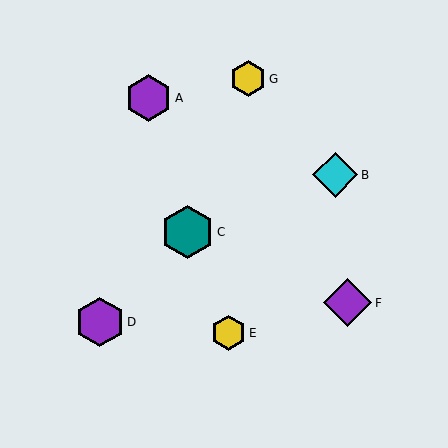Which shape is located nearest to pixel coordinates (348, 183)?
The cyan diamond (labeled B) at (335, 175) is nearest to that location.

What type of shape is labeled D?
Shape D is a purple hexagon.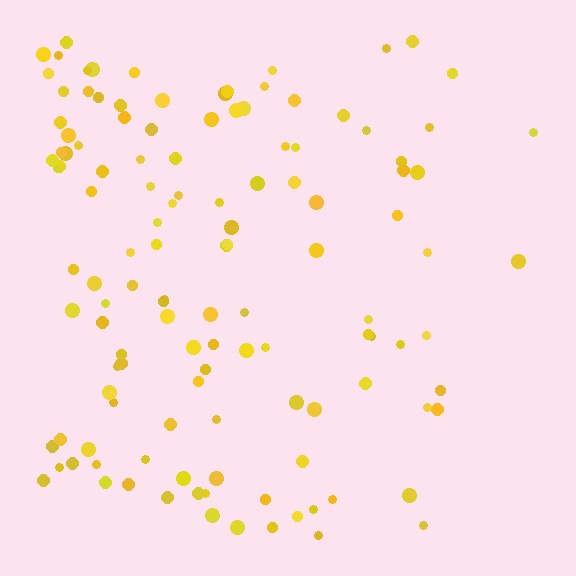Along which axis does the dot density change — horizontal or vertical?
Horizontal.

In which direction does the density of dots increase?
From right to left, with the left side densest.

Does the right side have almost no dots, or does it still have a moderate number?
Still a moderate number, just noticeably fewer than the left.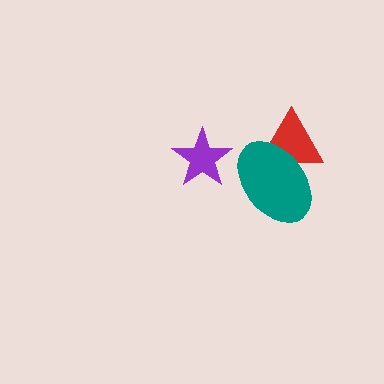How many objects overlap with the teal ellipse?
1 object overlaps with the teal ellipse.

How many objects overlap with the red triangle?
1 object overlaps with the red triangle.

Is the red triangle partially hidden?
Yes, it is partially covered by another shape.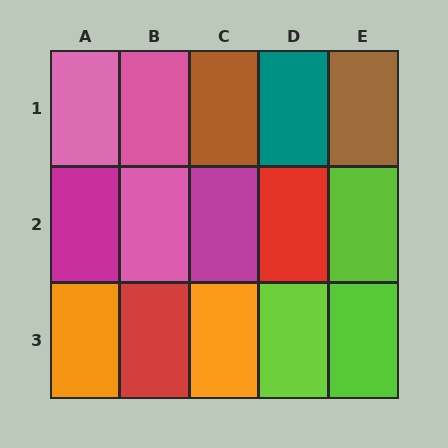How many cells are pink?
3 cells are pink.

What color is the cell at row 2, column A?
Magenta.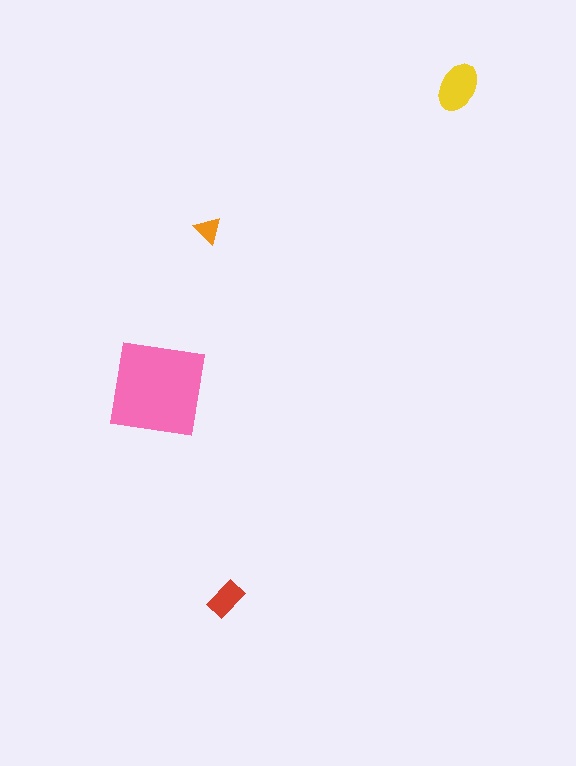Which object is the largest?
The pink square.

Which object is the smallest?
The orange triangle.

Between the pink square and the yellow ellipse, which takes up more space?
The pink square.